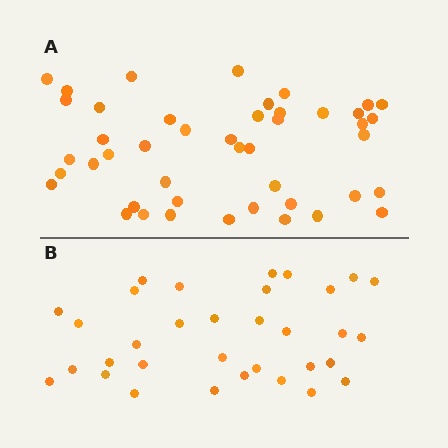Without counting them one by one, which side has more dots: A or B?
Region A (the top region) has more dots.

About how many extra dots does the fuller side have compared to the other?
Region A has roughly 12 or so more dots than region B.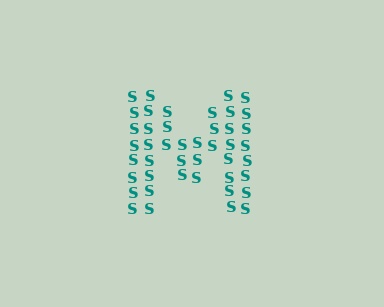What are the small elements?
The small elements are letter S's.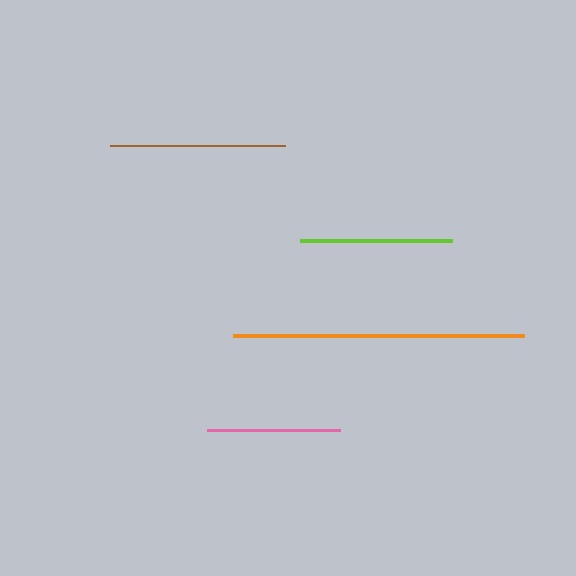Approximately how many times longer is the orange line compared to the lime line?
The orange line is approximately 1.9 times the length of the lime line.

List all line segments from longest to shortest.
From longest to shortest: orange, brown, lime, pink.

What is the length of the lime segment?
The lime segment is approximately 152 pixels long.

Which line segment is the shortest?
The pink line is the shortest at approximately 133 pixels.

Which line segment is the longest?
The orange line is the longest at approximately 291 pixels.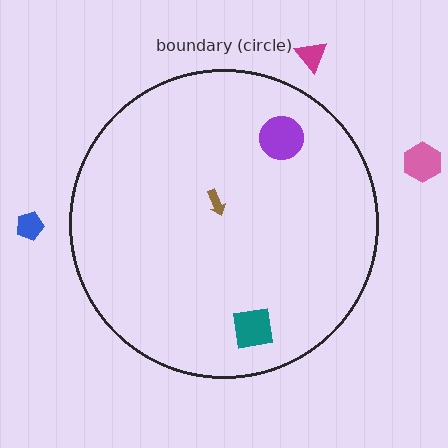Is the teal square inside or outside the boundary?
Inside.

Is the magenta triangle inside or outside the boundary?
Outside.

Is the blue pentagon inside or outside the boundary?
Outside.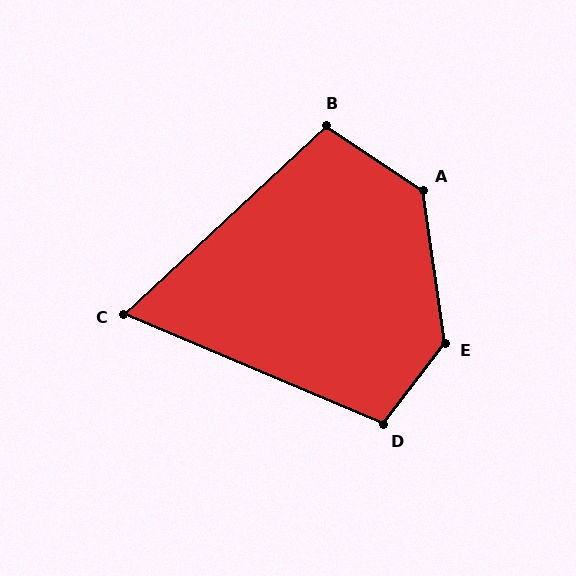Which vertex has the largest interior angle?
E, at approximately 135 degrees.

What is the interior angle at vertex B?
Approximately 103 degrees (obtuse).